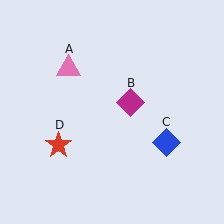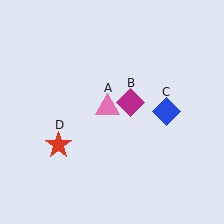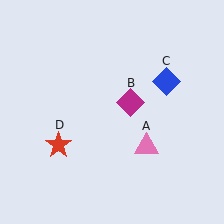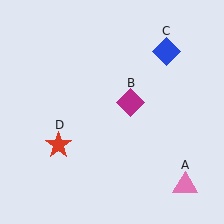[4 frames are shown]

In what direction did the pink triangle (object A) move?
The pink triangle (object A) moved down and to the right.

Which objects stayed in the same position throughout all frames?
Magenta diamond (object B) and red star (object D) remained stationary.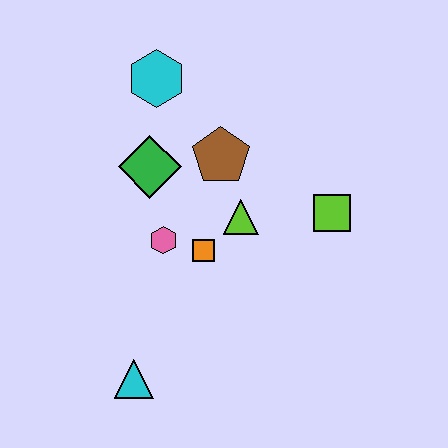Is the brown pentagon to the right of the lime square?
No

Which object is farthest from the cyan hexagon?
The cyan triangle is farthest from the cyan hexagon.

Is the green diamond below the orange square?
No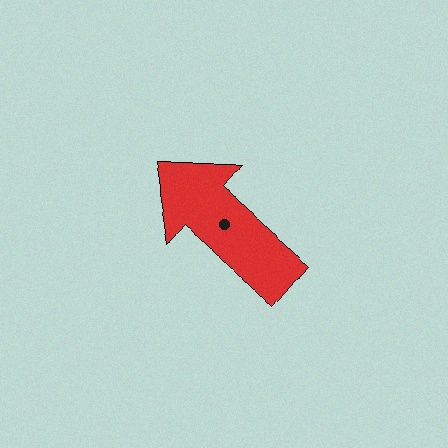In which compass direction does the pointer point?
Northwest.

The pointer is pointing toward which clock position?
Roughly 10 o'clock.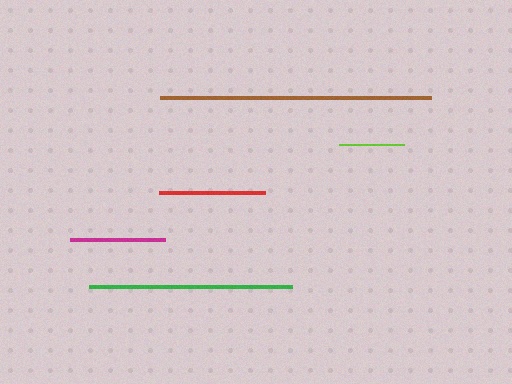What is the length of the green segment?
The green segment is approximately 204 pixels long.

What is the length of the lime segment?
The lime segment is approximately 65 pixels long.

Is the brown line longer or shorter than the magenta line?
The brown line is longer than the magenta line.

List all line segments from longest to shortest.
From longest to shortest: brown, green, red, magenta, lime.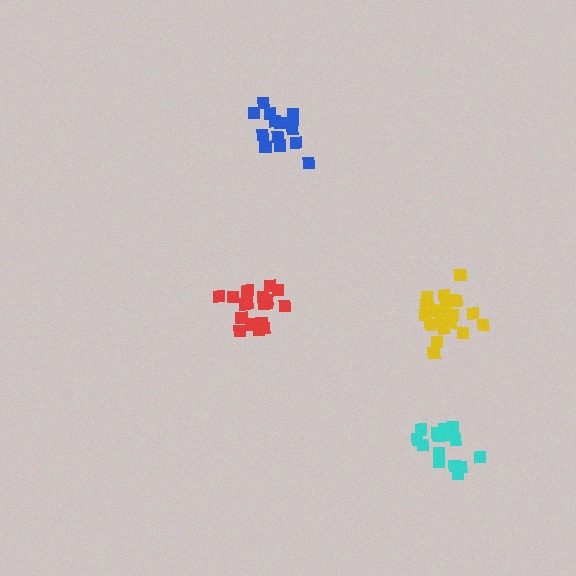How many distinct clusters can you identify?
There are 4 distinct clusters.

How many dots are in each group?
Group 1: 16 dots, Group 2: 20 dots, Group 3: 20 dots, Group 4: 14 dots (70 total).